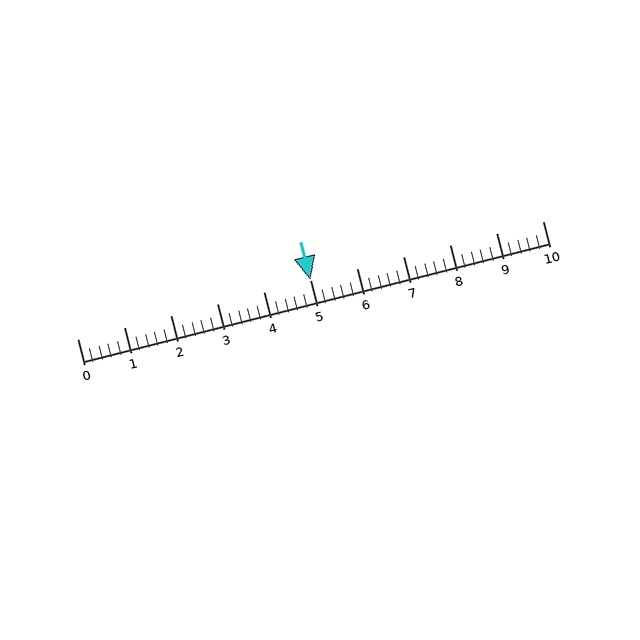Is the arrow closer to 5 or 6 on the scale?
The arrow is closer to 5.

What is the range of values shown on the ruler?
The ruler shows values from 0 to 10.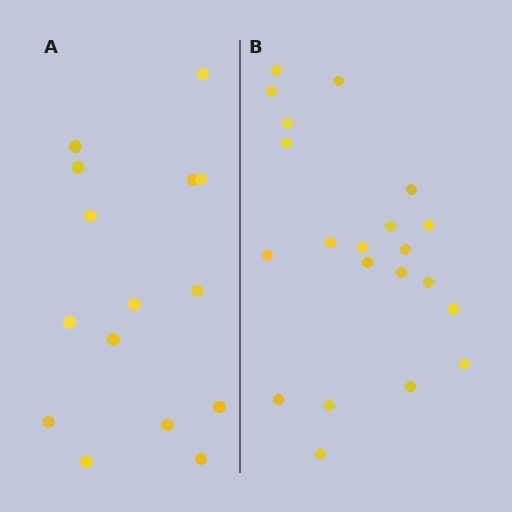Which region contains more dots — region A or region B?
Region B (the right region) has more dots.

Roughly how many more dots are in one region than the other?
Region B has about 6 more dots than region A.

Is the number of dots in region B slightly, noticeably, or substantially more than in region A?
Region B has noticeably more, but not dramatically so. The ratio is roughly 1.4 to 1.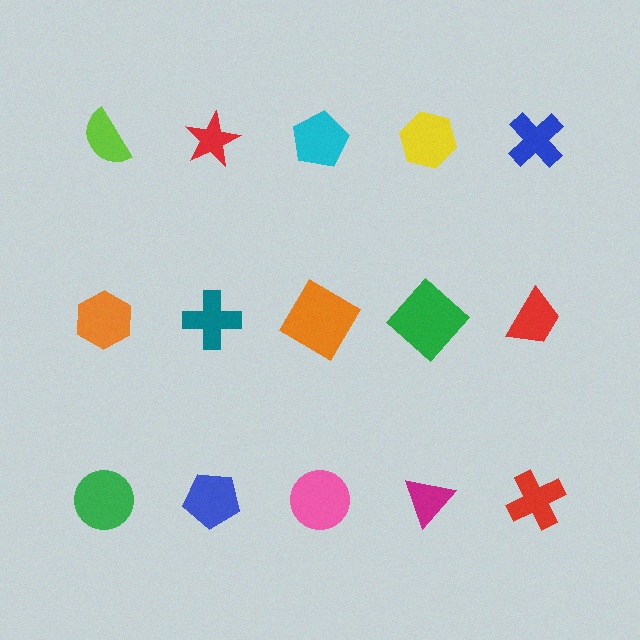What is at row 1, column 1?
A lime semicircle.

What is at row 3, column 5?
A red cross.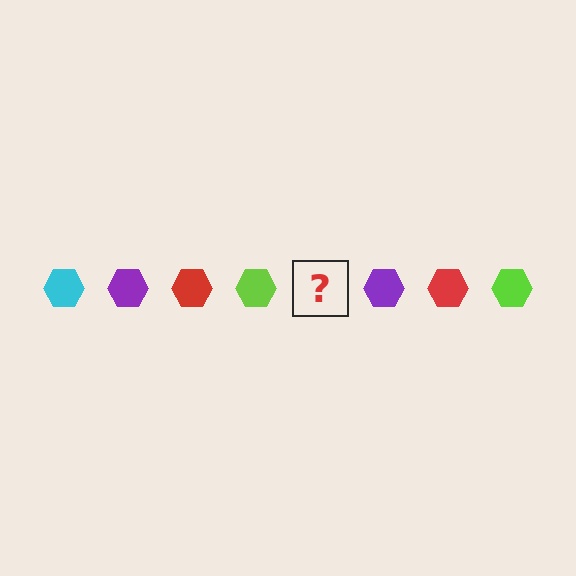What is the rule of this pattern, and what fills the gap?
The rule is that the pattern cycles through cyan, purple, red, lime hexagons. The gap should be filled with a cyan hexagon.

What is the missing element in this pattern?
The missing element is a cyan hexagon.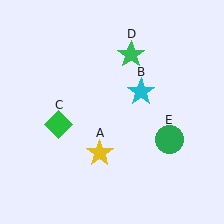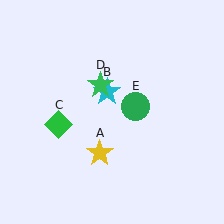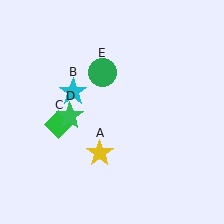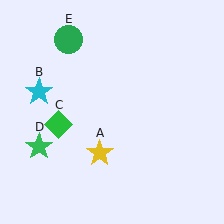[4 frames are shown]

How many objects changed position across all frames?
3 objects changed position: cyan star (object B), green star (object D), green circle (object E).